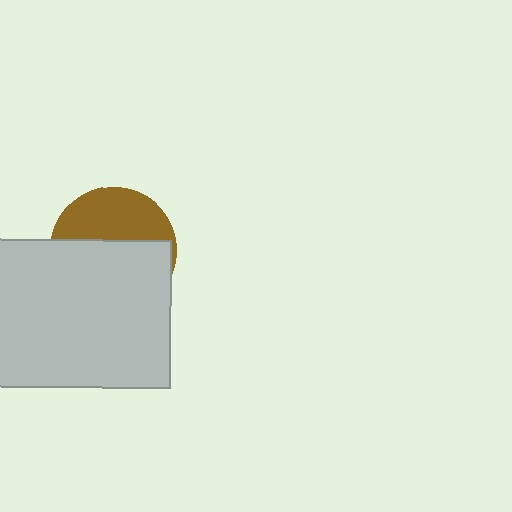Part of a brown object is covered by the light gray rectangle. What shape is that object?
It is a circle.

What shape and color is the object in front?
The object in front is a light gray rectangle.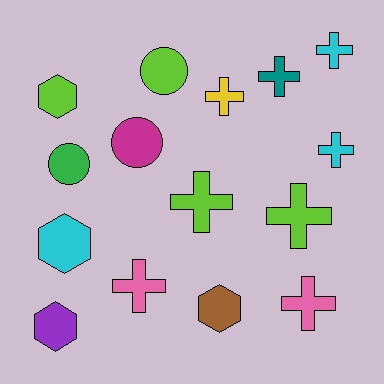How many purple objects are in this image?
There is 1 purple object.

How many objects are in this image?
There are 15 objects.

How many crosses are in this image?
There are 8 crosses.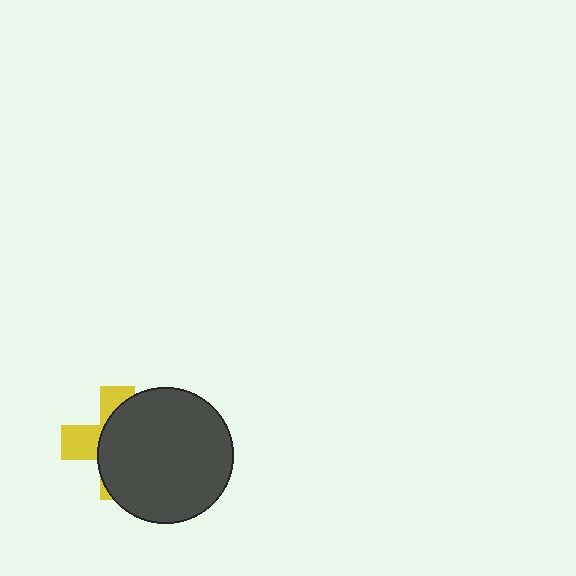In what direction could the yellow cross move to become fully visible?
The yellow cross could move left. That would shift it out from behind the dark gray circle entirely.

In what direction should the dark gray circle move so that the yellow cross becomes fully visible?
The dark gray circle should move right. That is the shortest direction to clear the overlap and leave the yellow cross fully visible.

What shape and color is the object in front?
The object in front is a dark gray circle.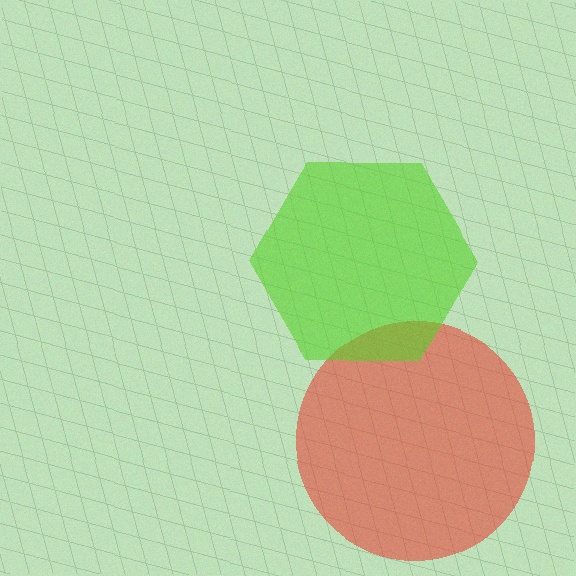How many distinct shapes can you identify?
There are 2 distinct shapes: a red circle, a lime hexagon.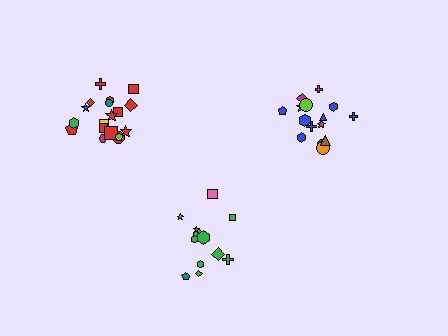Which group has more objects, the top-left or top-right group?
The top-left group.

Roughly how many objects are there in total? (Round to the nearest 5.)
Roughly 45 objects in total.